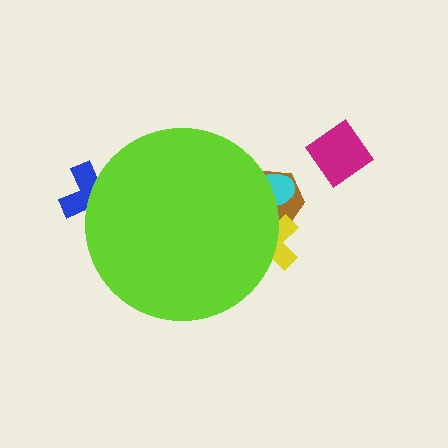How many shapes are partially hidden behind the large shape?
4 shapes are partially hidden.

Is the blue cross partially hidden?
Yes, the blue cross is partially hidden behind the lime circle.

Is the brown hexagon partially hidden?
Yes, the brown hexagon is partially hidden behind the lime circle.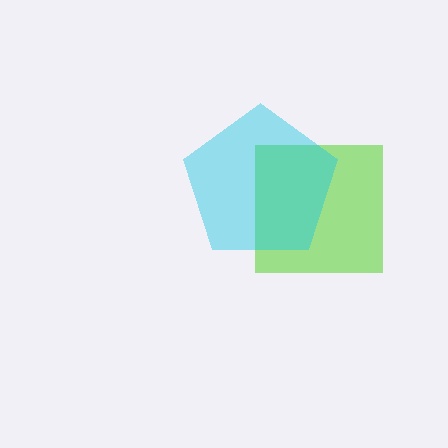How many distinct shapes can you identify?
There are 2 distinct shapes: a lime square, a cyan pentagon.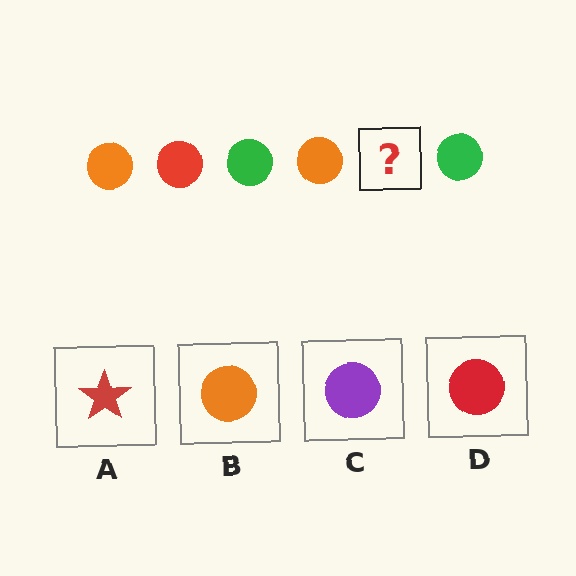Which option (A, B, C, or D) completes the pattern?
D.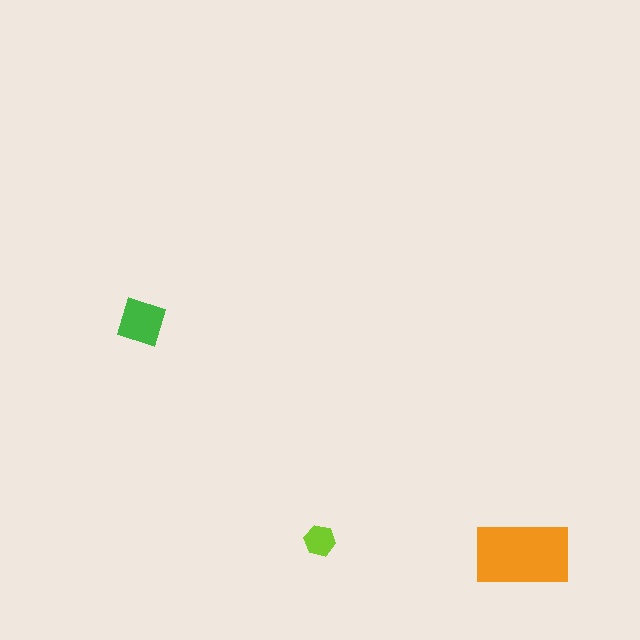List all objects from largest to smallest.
The orange rectangle, the green diamond, the lime hexagon.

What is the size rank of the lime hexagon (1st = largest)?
3rd.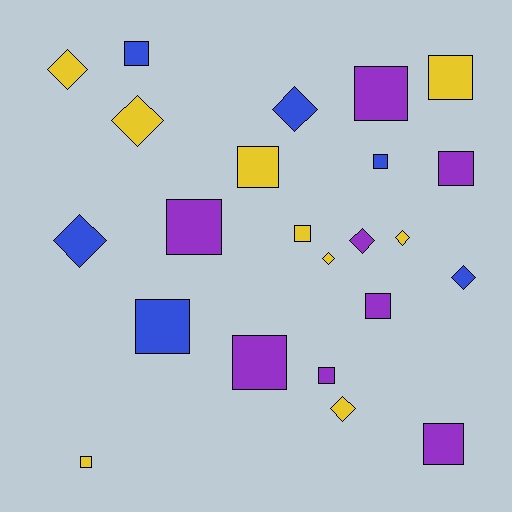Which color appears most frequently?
Yellow, with 9 objects.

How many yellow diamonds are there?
There are 5 yellow diamonds.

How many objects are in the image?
There are 23 objects.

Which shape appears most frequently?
Square, with 14 objects.